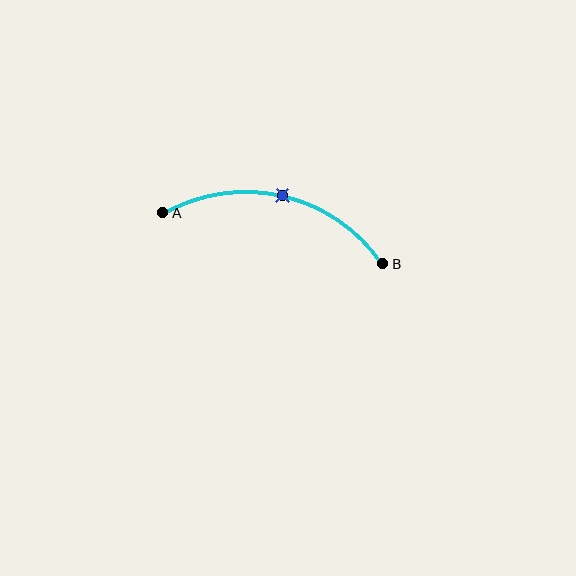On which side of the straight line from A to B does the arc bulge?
The arc bulges above the straight line connecting A and B.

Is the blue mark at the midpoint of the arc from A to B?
Yes. The blue mark lies on the arc at equal arc-length from both A and B — it is the arc midpoint.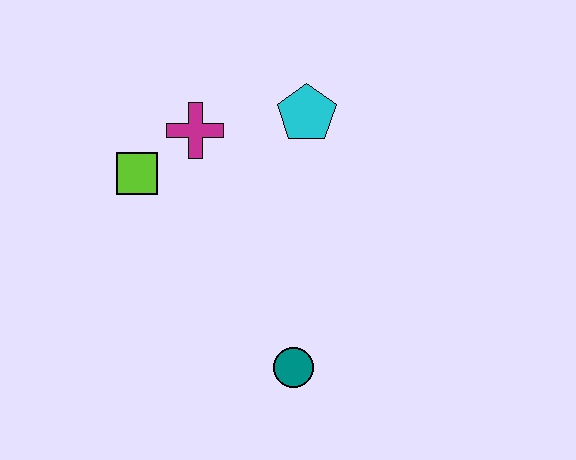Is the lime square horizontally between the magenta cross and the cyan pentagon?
No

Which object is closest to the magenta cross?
The lime square is closest to the magenta cross.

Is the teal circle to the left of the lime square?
No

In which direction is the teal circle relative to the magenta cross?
The teal circle is below the magenta cross.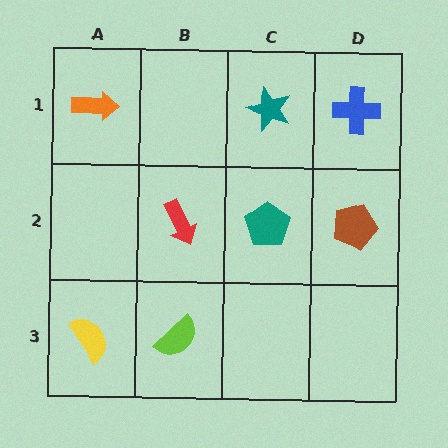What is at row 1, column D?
A blue cross.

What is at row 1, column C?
A teal star.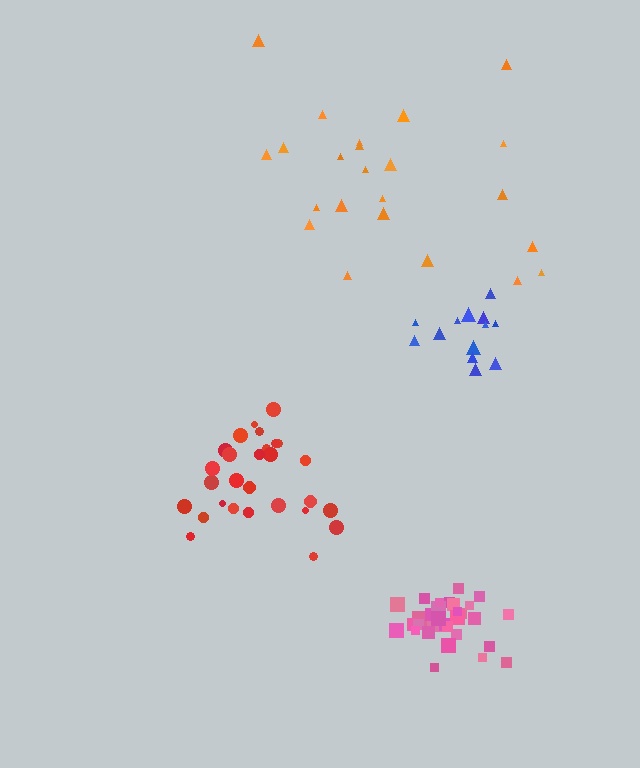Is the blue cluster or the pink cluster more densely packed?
Pink.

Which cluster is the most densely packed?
Pink.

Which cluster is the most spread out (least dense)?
Orange.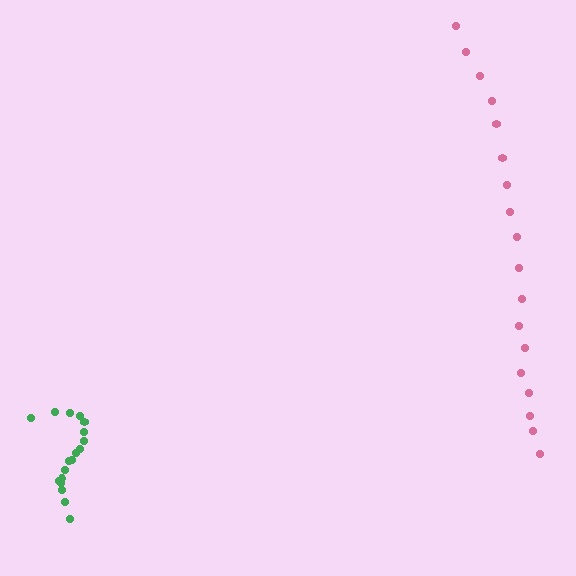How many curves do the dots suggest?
There are 2 distinct paths.